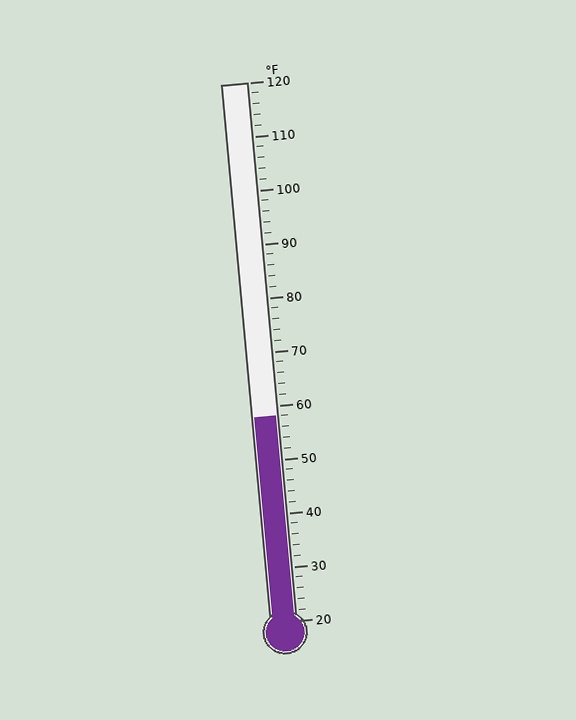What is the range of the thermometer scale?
The thermometer scale ranges from 20°F to 120°F.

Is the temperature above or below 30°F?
The temperature is above 30°F.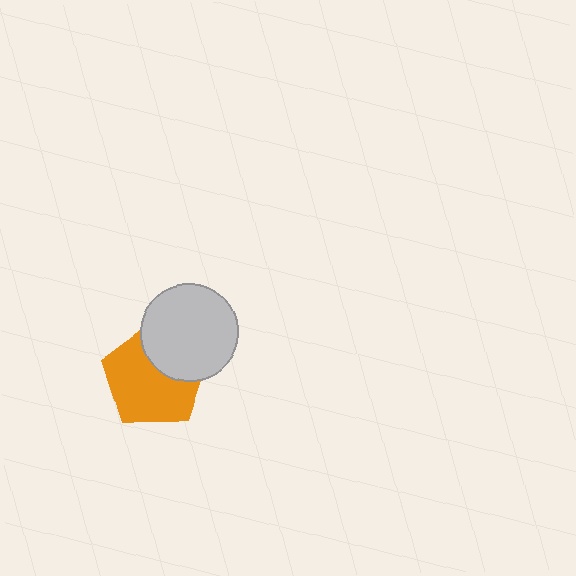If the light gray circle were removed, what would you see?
You would see the complete orange pentagon.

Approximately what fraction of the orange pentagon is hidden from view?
Roughly 33% of the orange pentagon is hidden behind the light gray circle.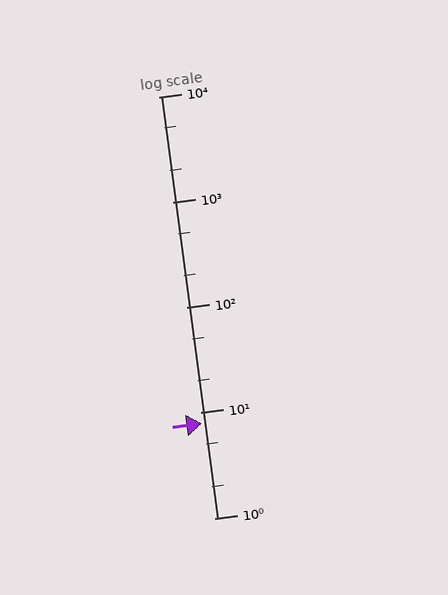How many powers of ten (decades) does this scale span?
The scale spans 4 decades, from 1 to 10000.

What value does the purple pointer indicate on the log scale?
The pointer indicates approximately 7.9.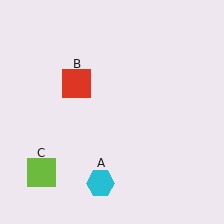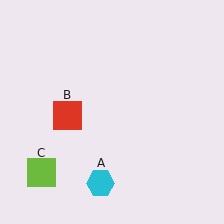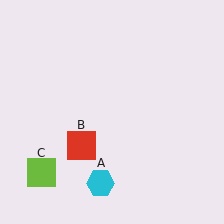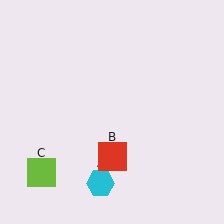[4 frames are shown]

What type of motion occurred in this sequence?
The red square (object B) rotated counterclockwise around the center of the scene.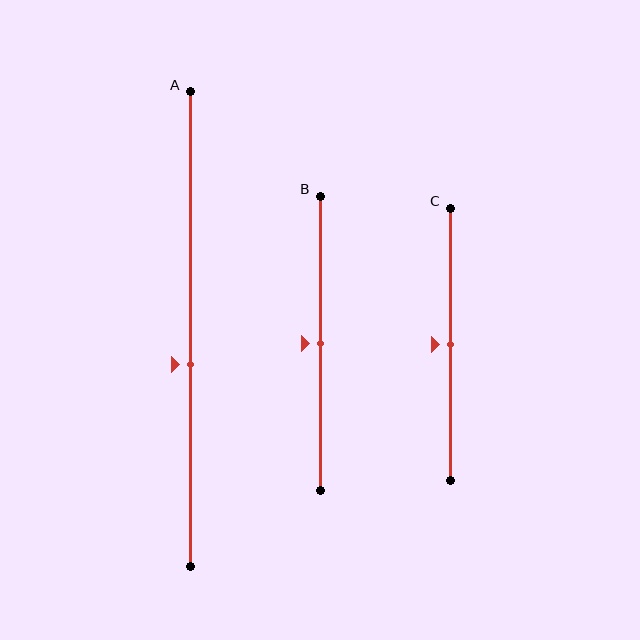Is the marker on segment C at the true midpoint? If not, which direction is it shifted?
Yes, the marker on segment C is at the true midpoint.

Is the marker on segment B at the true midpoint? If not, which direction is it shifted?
Yes, the marker on segment B is at the true midpoint.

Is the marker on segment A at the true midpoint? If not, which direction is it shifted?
No, the marker on segment A is shifted downward by about 7% of the segment length.